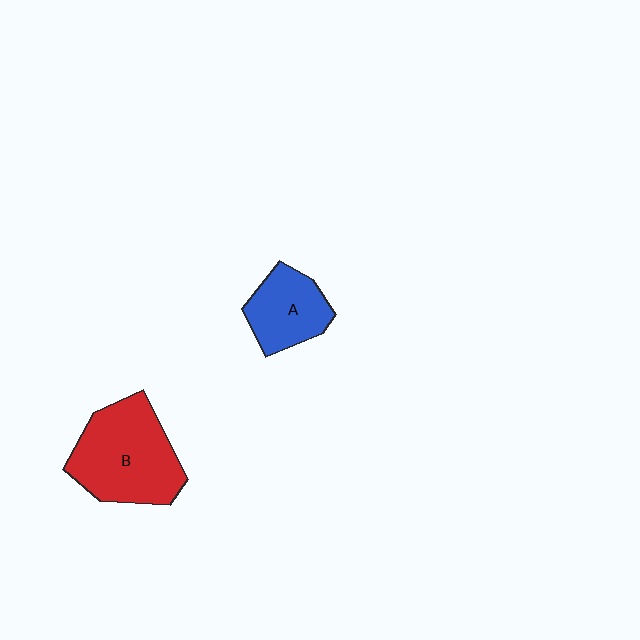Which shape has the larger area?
Shape B (red).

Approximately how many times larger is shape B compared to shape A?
Approximately 1.7 times.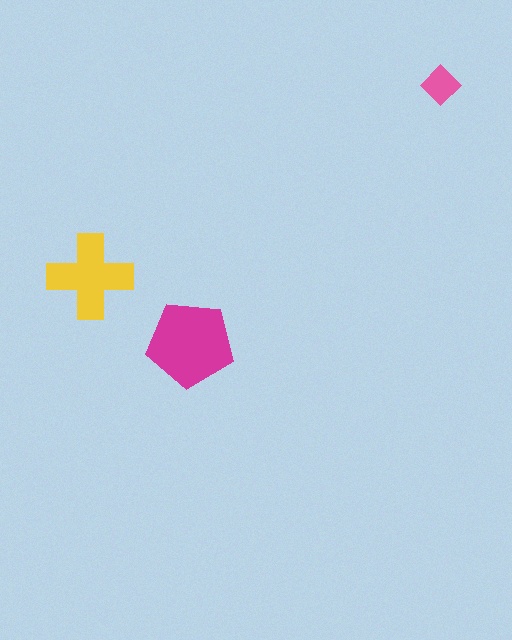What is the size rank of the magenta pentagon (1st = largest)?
1st.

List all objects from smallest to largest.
The pink diamond, the yellow cross, the magenta pentagon.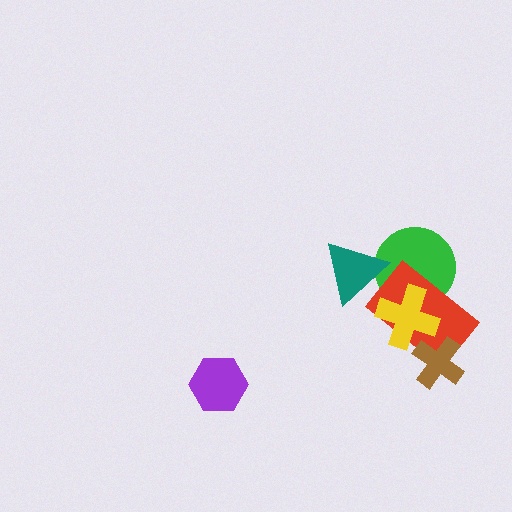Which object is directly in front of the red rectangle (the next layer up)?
The yellow cross is directly in front of the red rectangle.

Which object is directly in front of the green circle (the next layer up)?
The red rectangle is directly in front of the green circle.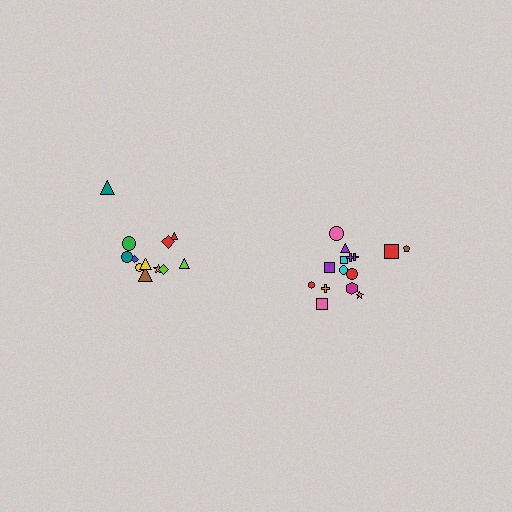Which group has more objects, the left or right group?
The right group.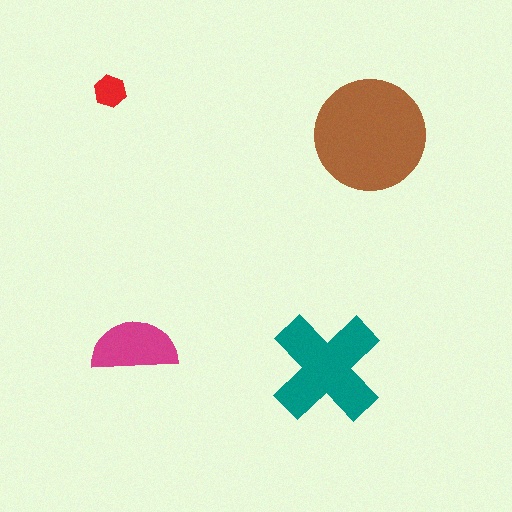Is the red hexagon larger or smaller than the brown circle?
Smaller.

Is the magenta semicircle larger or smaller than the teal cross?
Smaller.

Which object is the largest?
The brown circle.